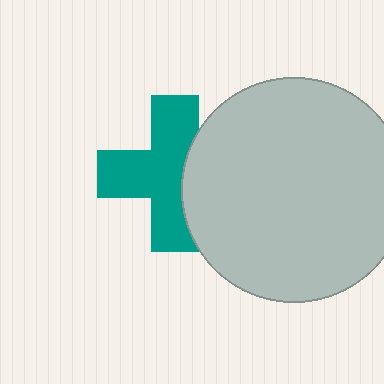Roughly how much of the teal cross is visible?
Most of it is visible (roughly 67%).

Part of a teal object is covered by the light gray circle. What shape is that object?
It is a cross.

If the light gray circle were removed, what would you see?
You would see the complete teal cross.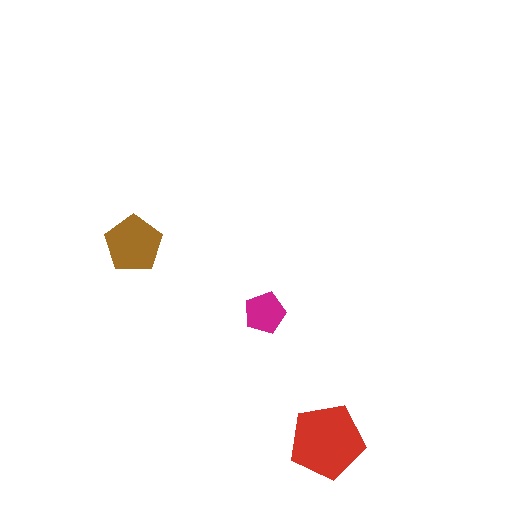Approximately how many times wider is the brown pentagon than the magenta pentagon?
About 1.5 times wider.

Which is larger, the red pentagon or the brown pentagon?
The red one.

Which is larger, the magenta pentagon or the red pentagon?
The red one.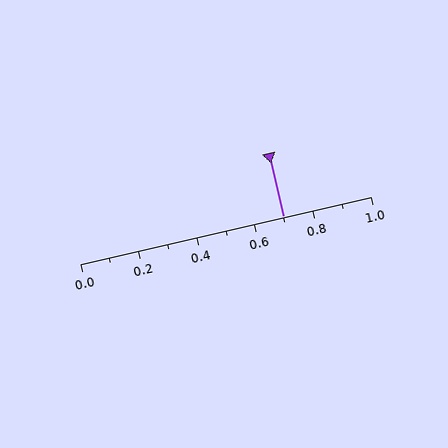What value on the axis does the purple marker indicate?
The marker indicates approximately 0.7.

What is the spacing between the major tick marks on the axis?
The major ticks are spaced 0.2 apart.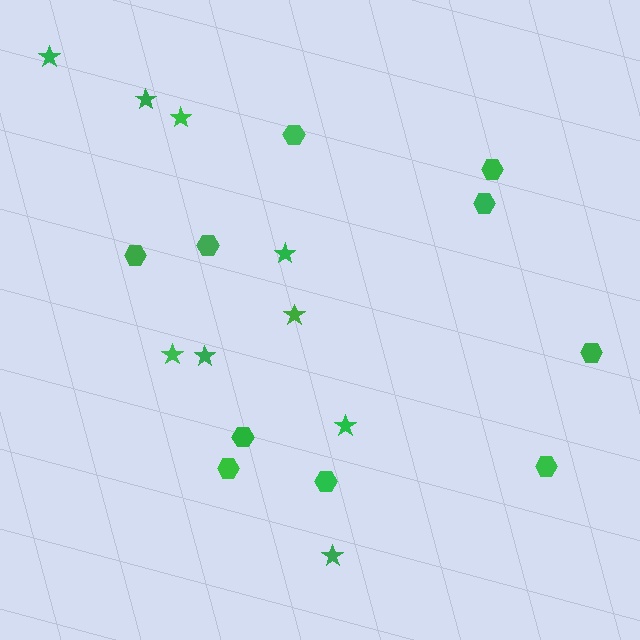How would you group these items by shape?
There are 2 groups: one group of stars (9) and one group of hexagons (10).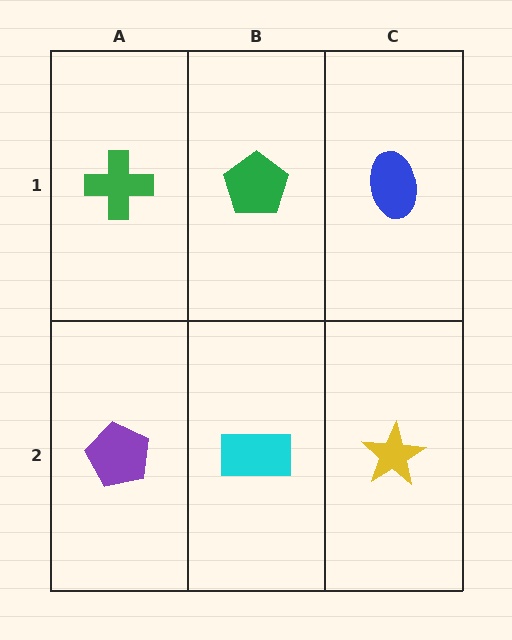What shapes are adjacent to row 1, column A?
A purple pentagon (row 2, column A), a green pentagon (row 1, column B).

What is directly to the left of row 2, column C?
A cyan rectangle.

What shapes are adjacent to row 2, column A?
A green cross (row 1, column A), a cyan rectangle (row 2, column B).